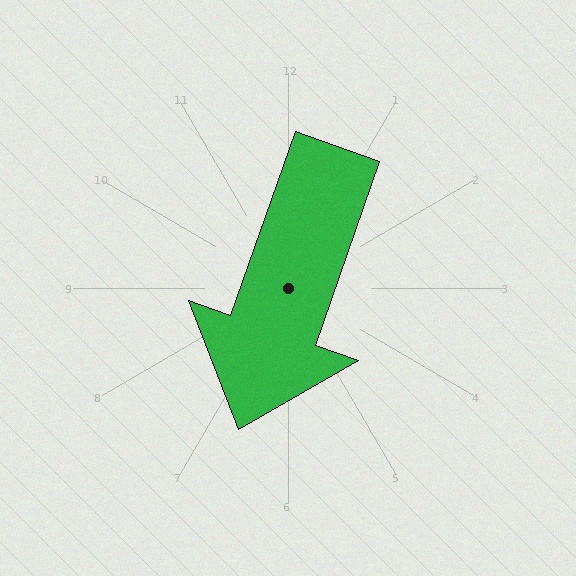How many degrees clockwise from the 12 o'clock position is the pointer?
Approximately 199 degrees.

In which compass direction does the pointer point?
South.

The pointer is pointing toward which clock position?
Roughly 7 o'clock.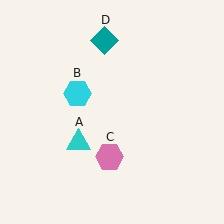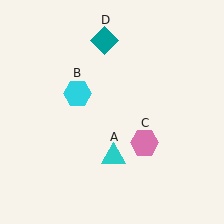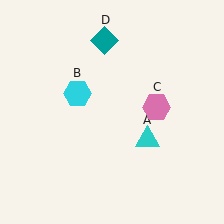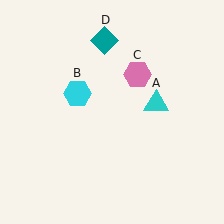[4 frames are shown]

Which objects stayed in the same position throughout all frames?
Cyan hexagon (object B) and teal diamond (object D) remained stationary.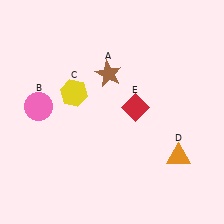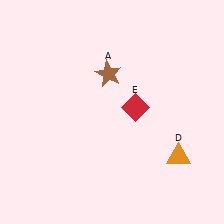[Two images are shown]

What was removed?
The yellow hexagon (C), the pink circle (B) were removed in Image 2.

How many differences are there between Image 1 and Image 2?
There are 2 differences between the two images.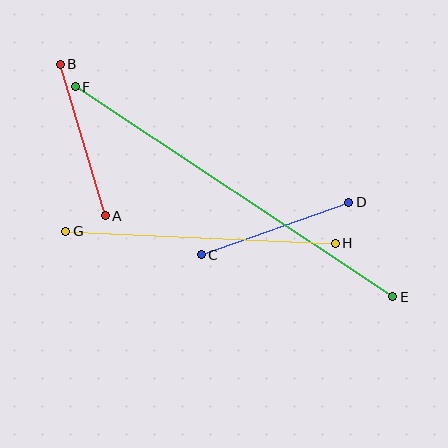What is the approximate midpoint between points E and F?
The midpoint is at approximately (234, 192) pixels.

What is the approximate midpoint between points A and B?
The midpoint is at approximately (83, 140) pixels.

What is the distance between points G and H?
The distance is approximately 270 pixels.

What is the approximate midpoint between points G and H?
The midpoint is at approximately (200, 237) pixels.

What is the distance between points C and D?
The distance is approximately 157 pixels.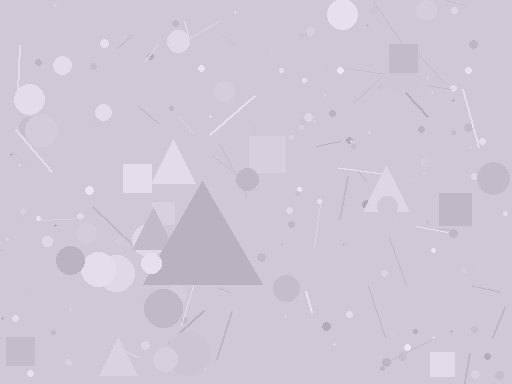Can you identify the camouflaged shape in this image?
The camouflaged shape is a triangle.